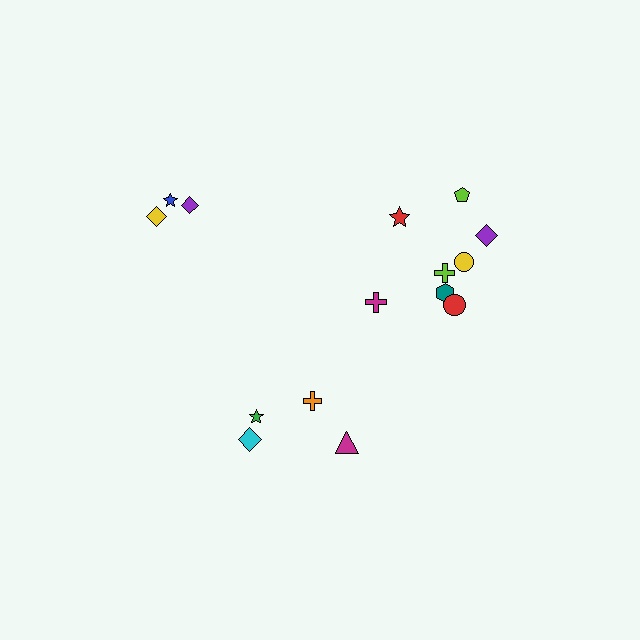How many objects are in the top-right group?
There are 8 objects.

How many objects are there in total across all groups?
There are 15 objects.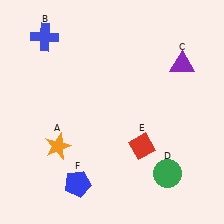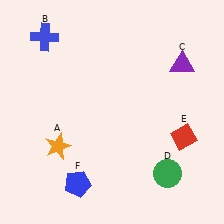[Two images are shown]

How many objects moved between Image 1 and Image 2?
1 object moved between the two images.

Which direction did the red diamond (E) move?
The red diamond (E) moved right.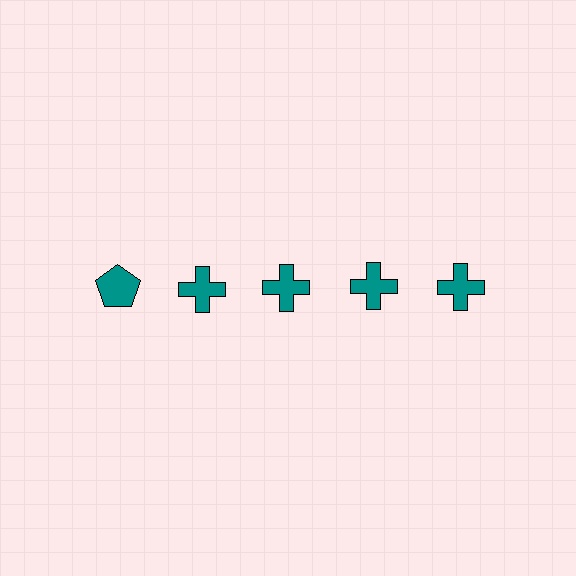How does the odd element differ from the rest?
It has a different shape: pentagon instead of cross.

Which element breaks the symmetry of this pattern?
The teal pentagon in the top row, leftmost column breaks the symmetry. All other shapes are teal crosses.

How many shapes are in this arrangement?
There are 5 shapes arranged in a grid pattern.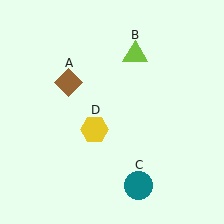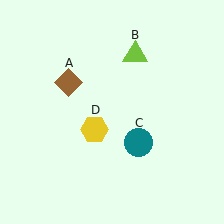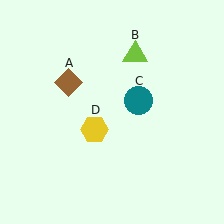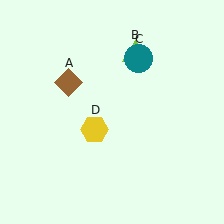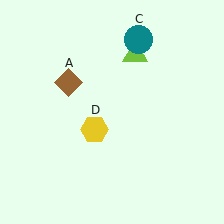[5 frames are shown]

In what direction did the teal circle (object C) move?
The teal circle (object C) moved up.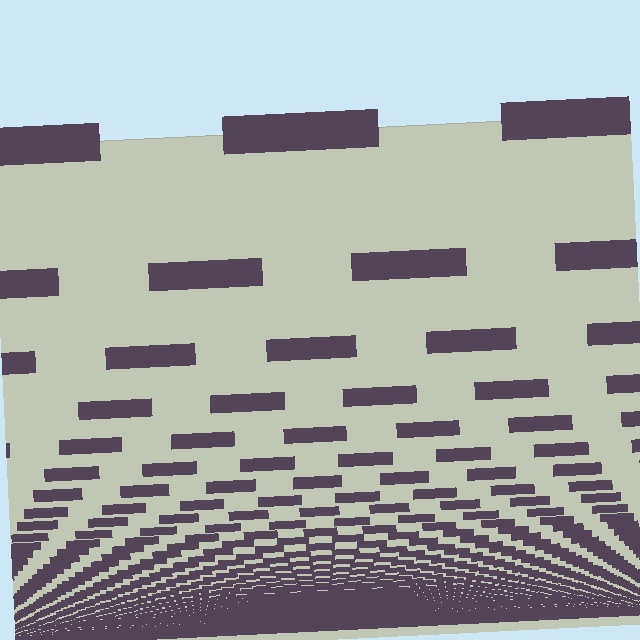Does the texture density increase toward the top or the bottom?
Density increases toward the bottom.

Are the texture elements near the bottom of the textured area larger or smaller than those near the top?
Smaller. The gradient is inverted — elements near the bottom are smaller and denser.